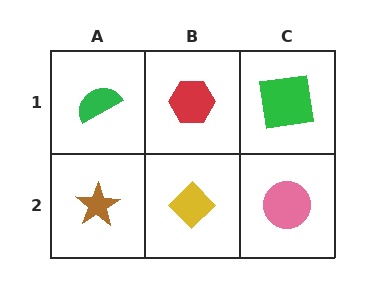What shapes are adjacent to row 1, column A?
A brown star (row 2, column A), a red hexagon (row 1, column B).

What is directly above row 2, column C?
A green square.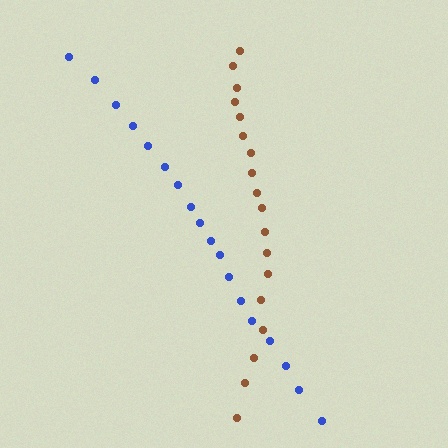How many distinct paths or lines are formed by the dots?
There are 2 distinct paths.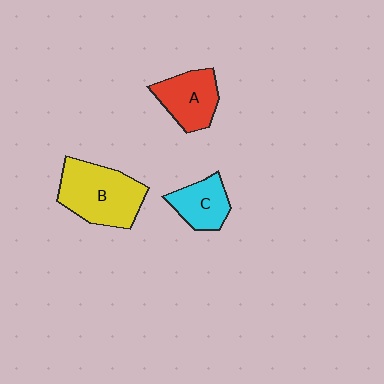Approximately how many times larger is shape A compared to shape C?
Approximately 1.2 times.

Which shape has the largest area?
Shape B (yellow).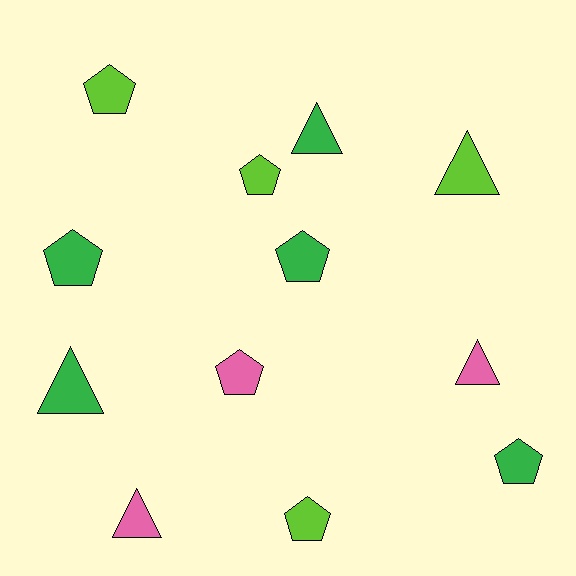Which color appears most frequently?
Green, with 5 objects.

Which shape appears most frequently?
Pentagon, with 7 objects.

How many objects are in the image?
There are 12 objects.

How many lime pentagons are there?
There are 3 lime pentagons.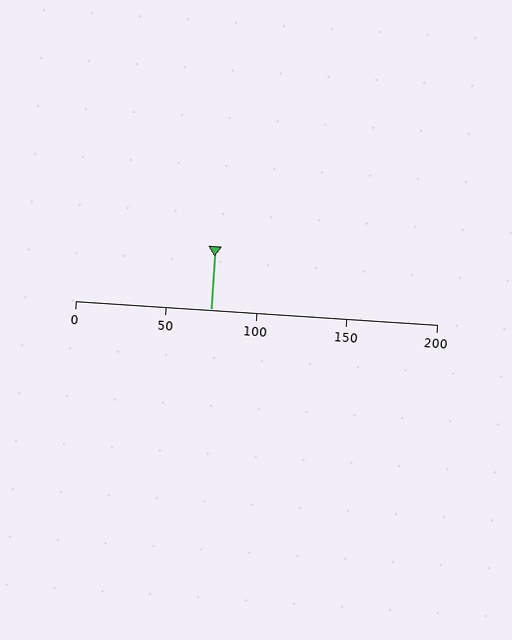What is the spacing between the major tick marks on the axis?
The major ticks are spaced 50 apart.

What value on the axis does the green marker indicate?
The marker indicates approximately 75.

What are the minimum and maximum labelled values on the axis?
The axis runs from 0 to 200.